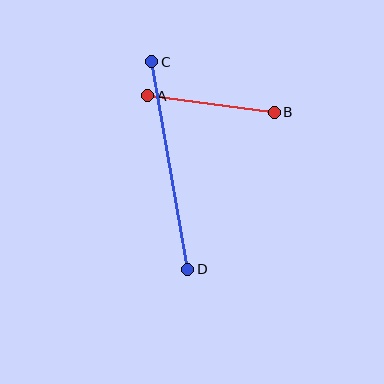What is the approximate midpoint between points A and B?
The midpoint is at approximately (211, 104) pixels.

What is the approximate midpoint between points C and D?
The midpoint is at approximately (170, 165) pixels.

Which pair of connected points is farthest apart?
Points C and D are farthest apart.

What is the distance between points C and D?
The distance is approximately 211 pixels.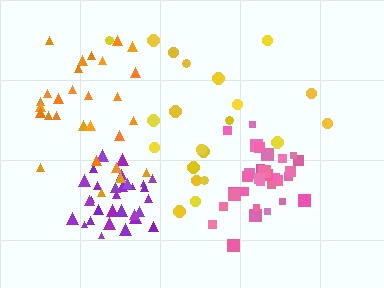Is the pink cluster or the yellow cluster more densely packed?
Pink.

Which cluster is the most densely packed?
Purple.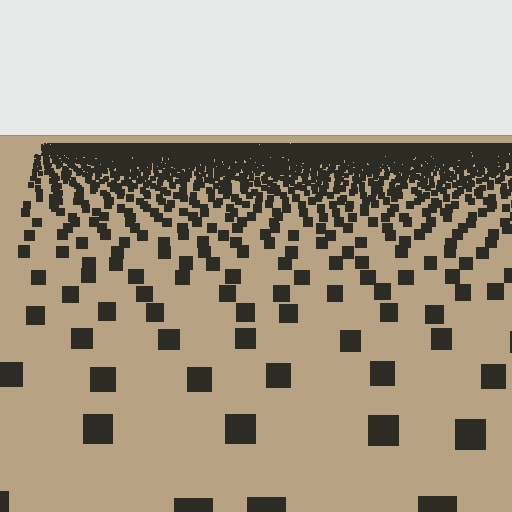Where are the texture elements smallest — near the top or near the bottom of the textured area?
Near the top.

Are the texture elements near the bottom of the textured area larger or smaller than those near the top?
Larger. Near the bottom, elements are closer to the viewer and appear at a bigger on-screen size.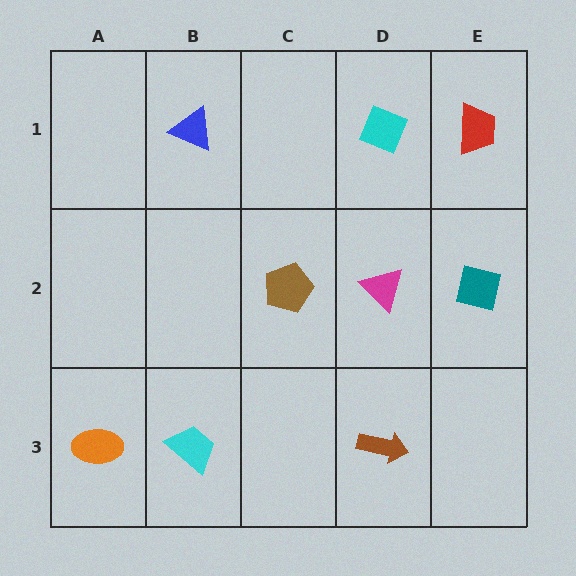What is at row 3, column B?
A cyan trapezoid.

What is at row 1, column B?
A blue triangle.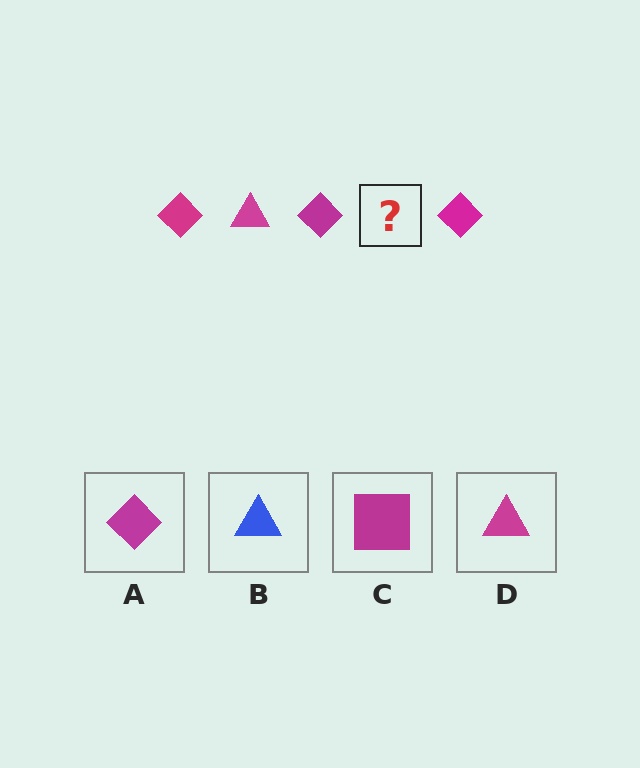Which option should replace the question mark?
Option D.